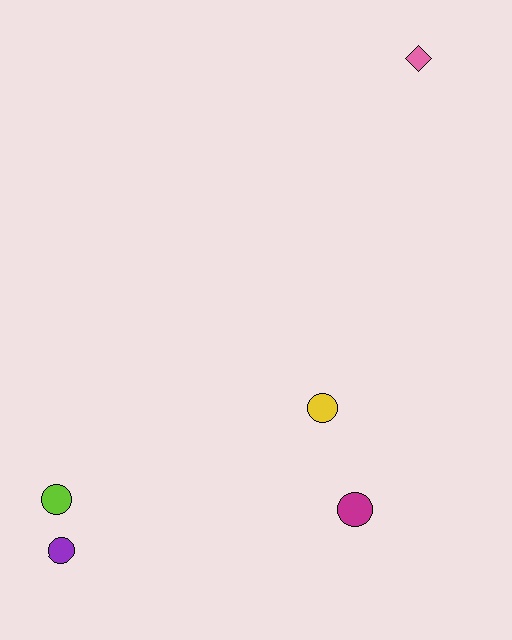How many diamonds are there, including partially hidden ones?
There is 1 diamond.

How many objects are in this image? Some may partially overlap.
There are 5 objects.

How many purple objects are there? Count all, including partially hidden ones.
There is 1 purple object.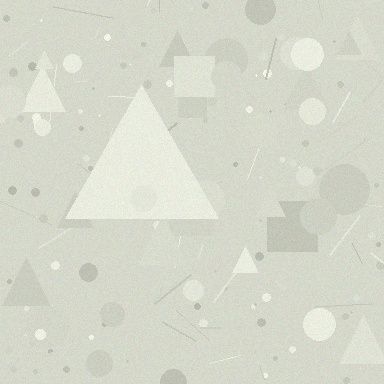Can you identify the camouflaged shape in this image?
The camouflaged shape is a triangle.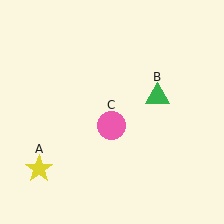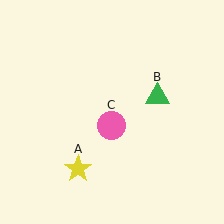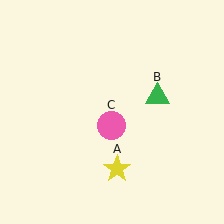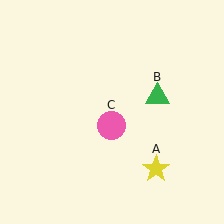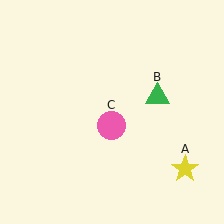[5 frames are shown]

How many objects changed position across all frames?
1 object changed position: yellow star (object A).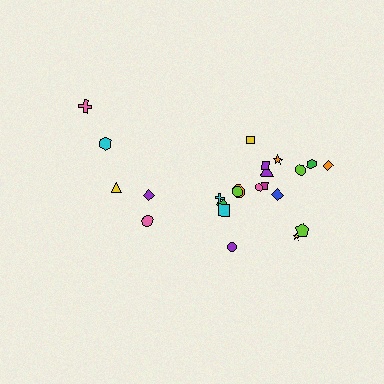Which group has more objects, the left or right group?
The right group.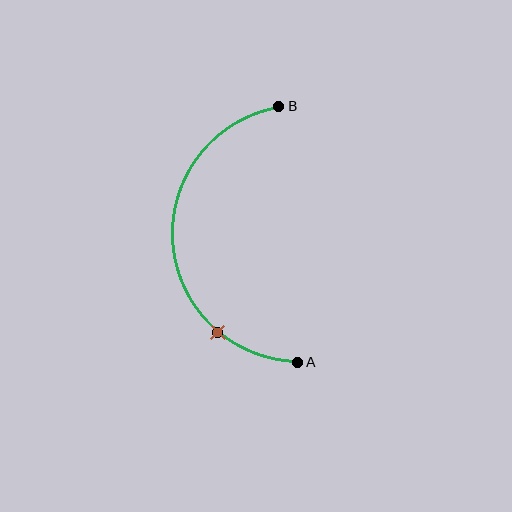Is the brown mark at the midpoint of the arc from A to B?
No. The brown mark lies on the arc but is closer to endpoint A. The arc midpoint would be at the point on the curve equidistant along the arc from both A and B.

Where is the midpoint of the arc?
The arc midpoint is the point on the curve farthest from the straight line joining A and B. It sits to the left of that line.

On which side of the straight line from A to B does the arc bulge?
The arc bulges to the left of the straight line connecting A and B.